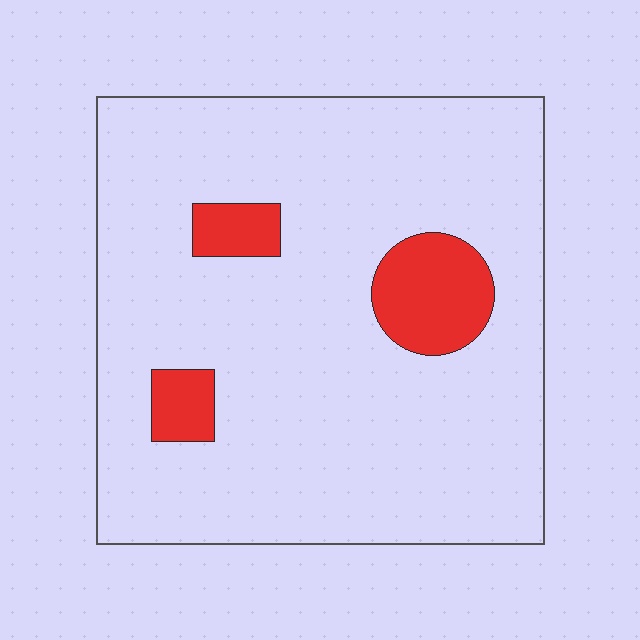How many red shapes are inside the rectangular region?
3.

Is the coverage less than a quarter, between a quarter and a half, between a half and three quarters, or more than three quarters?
Less than a quarter.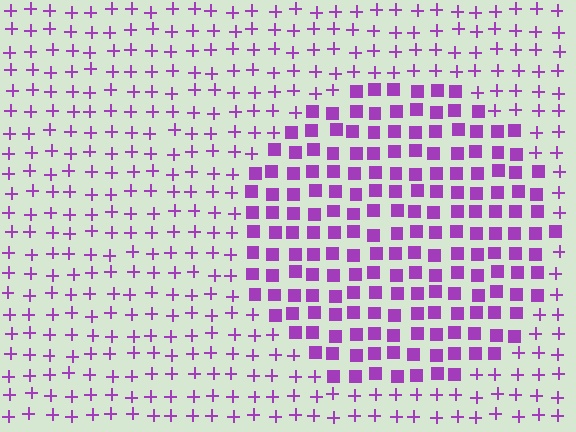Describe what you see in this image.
The image is filled with small purple elements arranged in a uniform grid. A circle-shaped region contains squares, while the surrounding area contains plus signs. The boundary is defined purely by the change in element shape.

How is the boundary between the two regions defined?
The boundary is defined by a change in element shape: squares inside vs. plus signs outside. All elements share the same color and spacing.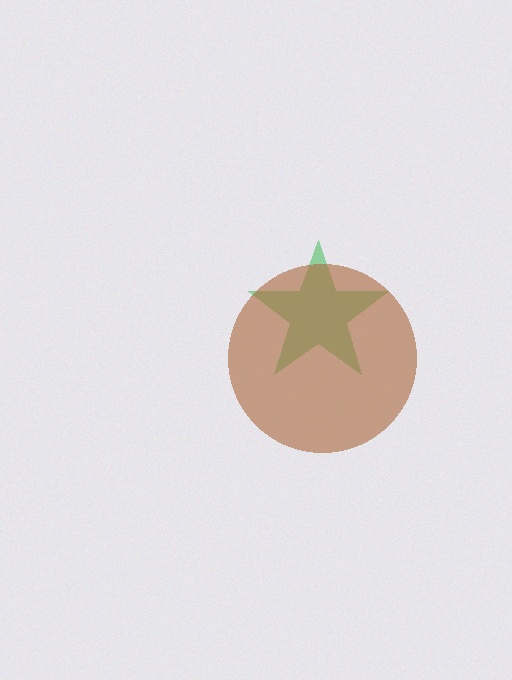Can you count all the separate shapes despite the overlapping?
Yes, there are 2 separate shapes.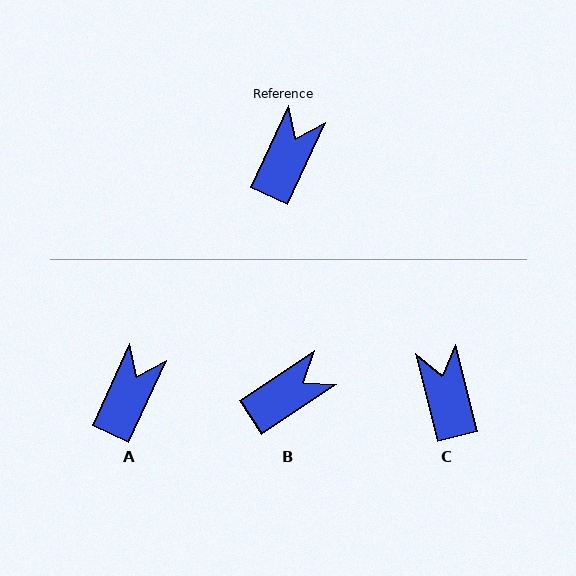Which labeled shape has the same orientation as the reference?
A.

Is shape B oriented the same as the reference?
No, it is off by about 32 degrees.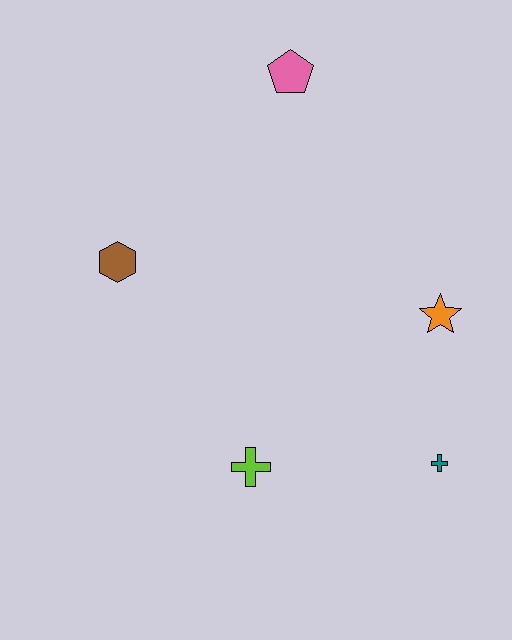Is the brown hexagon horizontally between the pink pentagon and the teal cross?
No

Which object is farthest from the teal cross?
The pink pentagon is farthest from the teal cross.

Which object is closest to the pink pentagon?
The brown hexagon is closest to the pink pentagon.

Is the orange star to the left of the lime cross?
No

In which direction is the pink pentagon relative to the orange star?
The pink pentagon is above the orange star.